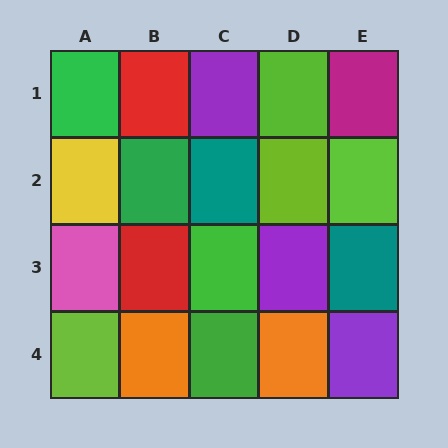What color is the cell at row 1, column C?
Purple.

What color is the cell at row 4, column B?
Orange.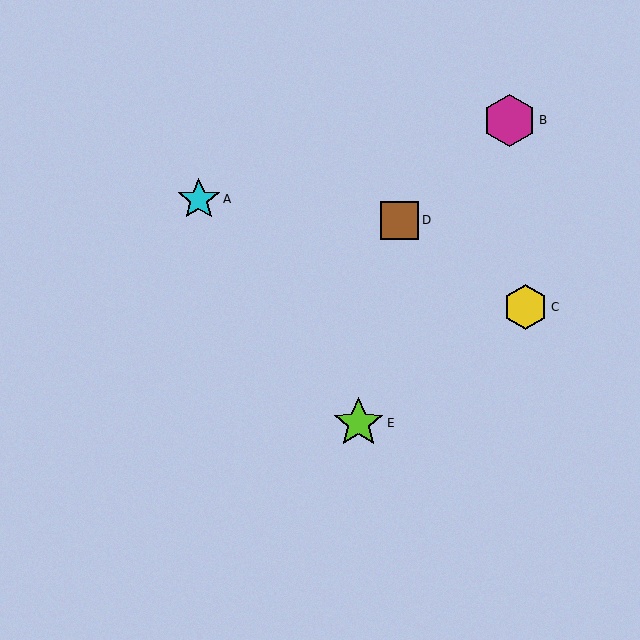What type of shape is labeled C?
Shape C is a yellow hexagon.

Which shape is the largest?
The magenta hexagon (labeled B) is the largest.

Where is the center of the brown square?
The center of the brown square is at (400, 220).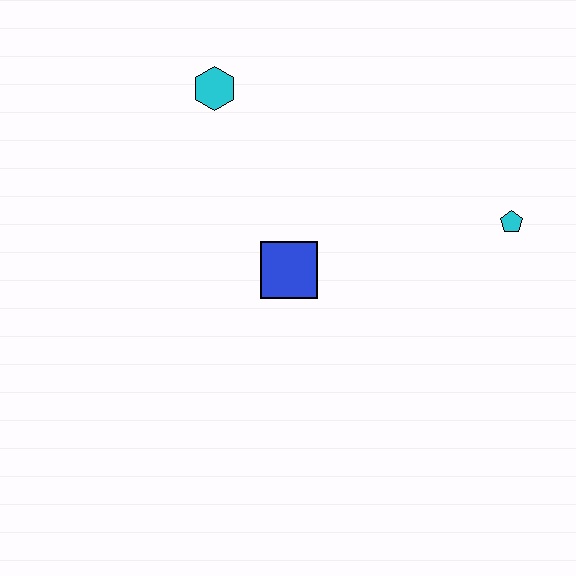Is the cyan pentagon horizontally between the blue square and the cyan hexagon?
No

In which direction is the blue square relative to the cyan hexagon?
The blue square is below the cyan hexagon.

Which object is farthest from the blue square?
The cyan pentagon is farthest from the blue square.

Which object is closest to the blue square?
The cyan hexagon is closest to the blue square.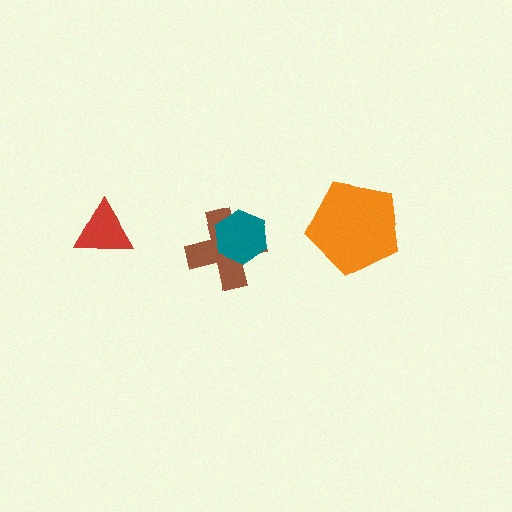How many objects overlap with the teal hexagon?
1 object overlaps with the teal hexagon.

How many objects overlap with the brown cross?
1 object overlaps with the brown cross.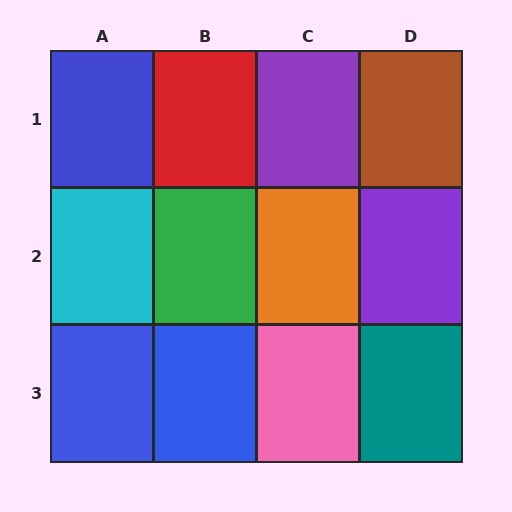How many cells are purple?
2 cells are purple.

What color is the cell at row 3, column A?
Blue.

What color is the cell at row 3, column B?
Blue.